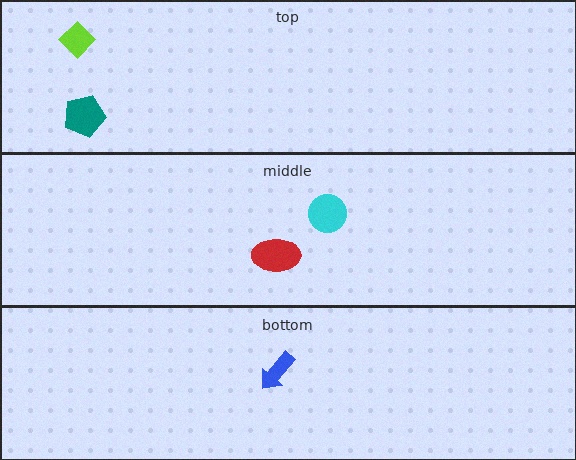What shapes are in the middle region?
The cyan circle, the red ellipse.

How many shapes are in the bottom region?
1.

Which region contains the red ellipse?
The middle region.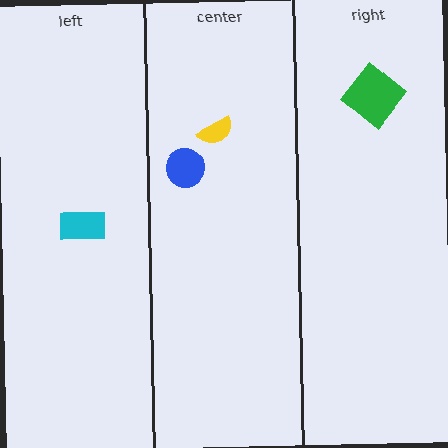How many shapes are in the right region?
1.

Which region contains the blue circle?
The center region.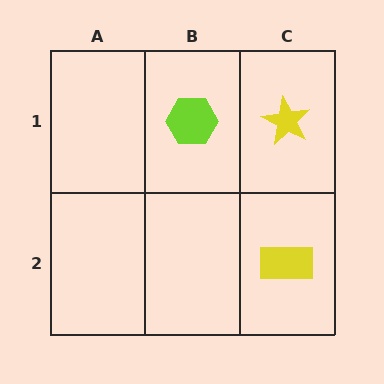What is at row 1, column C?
A yellow star.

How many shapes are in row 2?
1 shape.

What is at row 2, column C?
A yellow rectangle.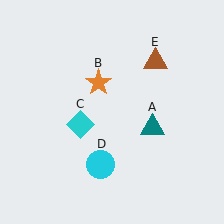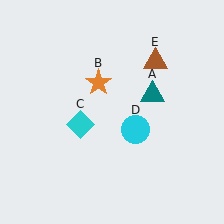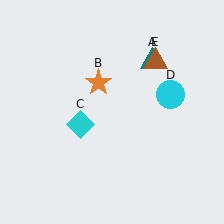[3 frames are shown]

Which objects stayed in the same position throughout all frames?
Orange star (object B) and cyan diamond (object C) and brown triangle (object E) remained stationary.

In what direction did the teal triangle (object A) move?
The teal triangle (object A) moved up.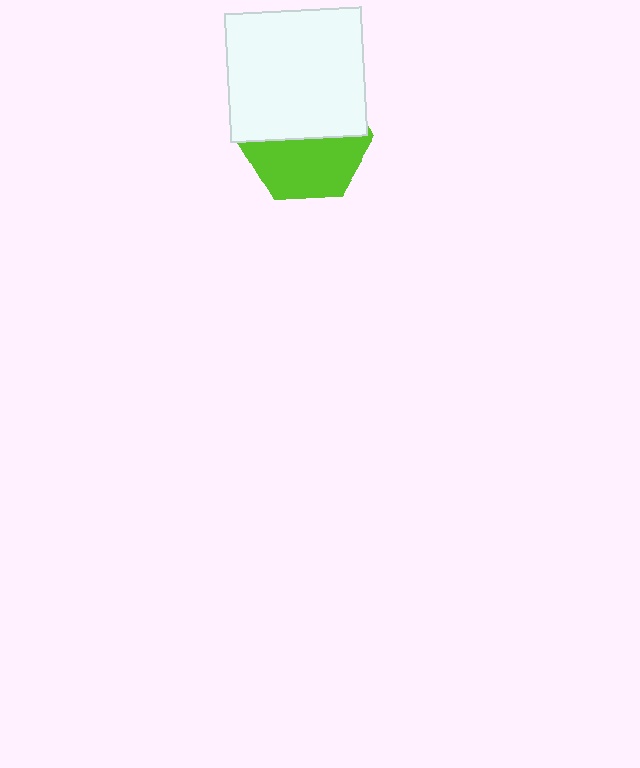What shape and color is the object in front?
The object in front is a white rectangle.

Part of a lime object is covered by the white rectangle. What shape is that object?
It is a hexagon.